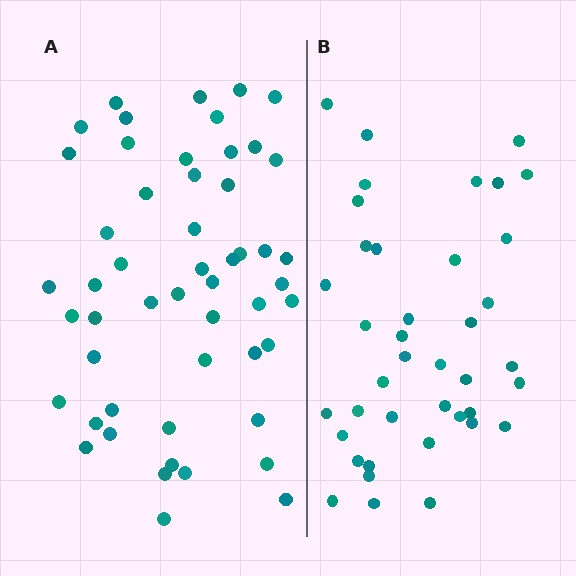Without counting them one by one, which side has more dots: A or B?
Region A (the left region) has more dots.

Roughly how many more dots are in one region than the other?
Region A has roughly 12 or so more dots than region B.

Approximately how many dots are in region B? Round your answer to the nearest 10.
About 40 dots.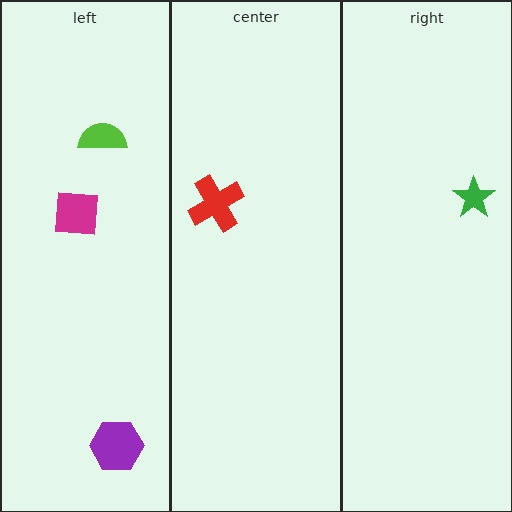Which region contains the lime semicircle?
The left region.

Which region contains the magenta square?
The left region.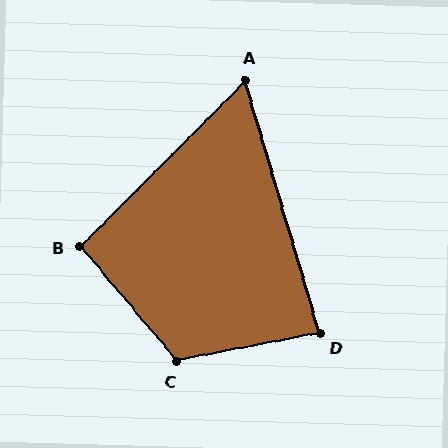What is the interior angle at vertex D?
Approximately 85 degrees (acute).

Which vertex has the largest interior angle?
C, at approximately 119 degrees.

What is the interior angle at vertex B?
Approximately 95 degrees (obtuse).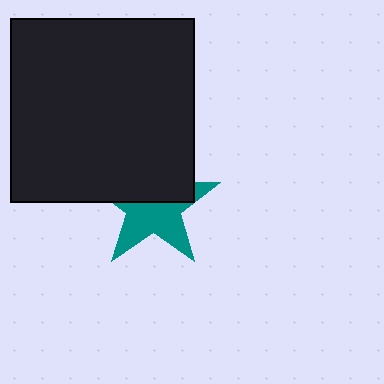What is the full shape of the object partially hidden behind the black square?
The partially hidden object is a teal star.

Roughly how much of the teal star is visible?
About half of it is visible (roughly 51%).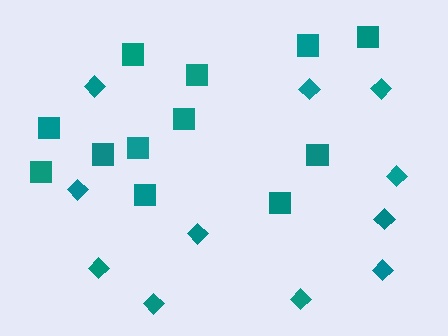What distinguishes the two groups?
There are 2 groups: one group of squares (12) and one group of diamonds (11).